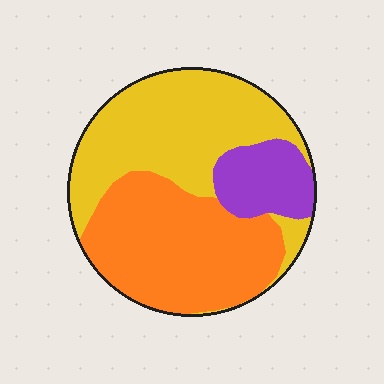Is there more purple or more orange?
Orange.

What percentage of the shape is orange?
Orange covers 42% of the shape.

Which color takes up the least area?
Purple, at roughly 15%.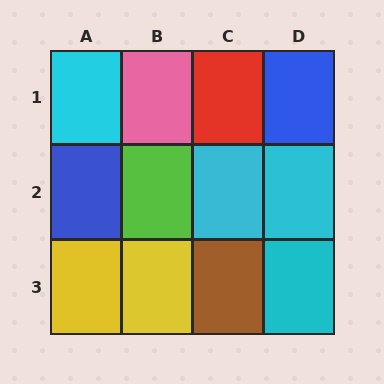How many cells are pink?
1 cell is pink.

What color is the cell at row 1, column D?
Blue.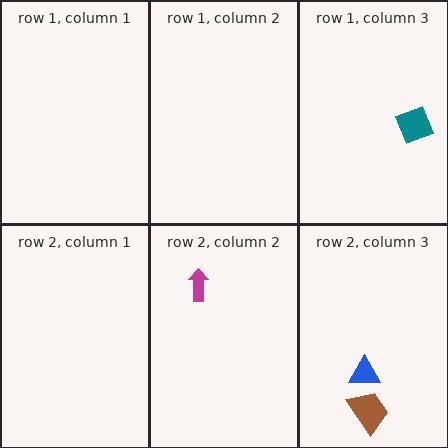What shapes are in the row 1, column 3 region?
The teal diamond.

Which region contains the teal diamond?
The row 1, column 3 region.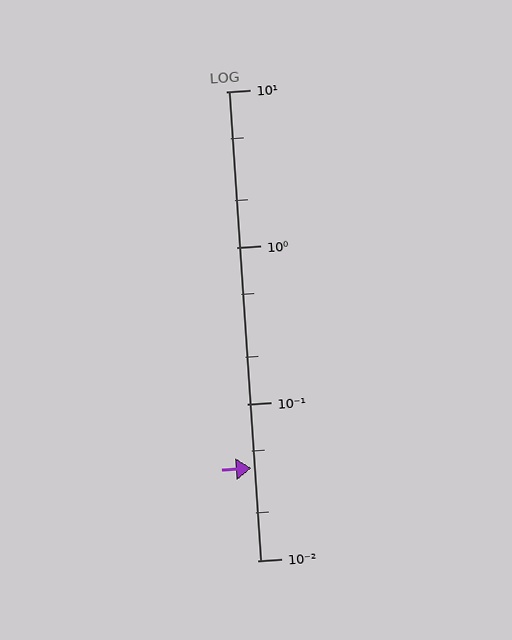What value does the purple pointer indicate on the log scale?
The pointer indicates approximately 0.039.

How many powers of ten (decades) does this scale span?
The scale spans 3 decades, from 0.01 to 10.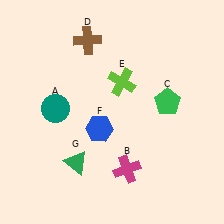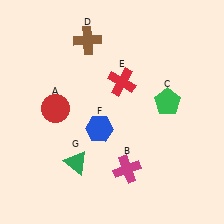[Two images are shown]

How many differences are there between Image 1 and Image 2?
There are 2 differences between the two images.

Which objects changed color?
A changed from teal to red. E changed from lime to red.